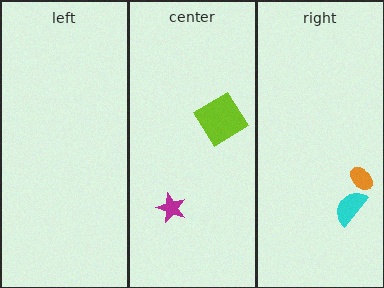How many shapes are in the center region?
2.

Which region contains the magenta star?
The center region.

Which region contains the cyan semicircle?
The right region.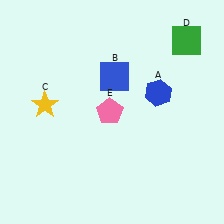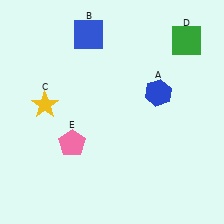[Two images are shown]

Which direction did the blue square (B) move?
The blue square (B) moved up.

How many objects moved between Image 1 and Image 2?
2 objects moved between the two images.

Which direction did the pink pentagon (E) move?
The pink pentagon (E) moved left.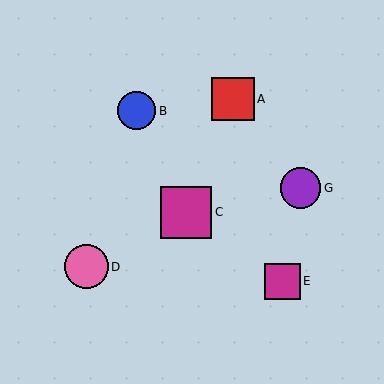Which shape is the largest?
The magenta square (labeled C) is the largest.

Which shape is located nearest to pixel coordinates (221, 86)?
The red square (labeled A) at (233, 99) is nearest to that location.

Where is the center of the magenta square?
The center of the magenta square is at (186, 212).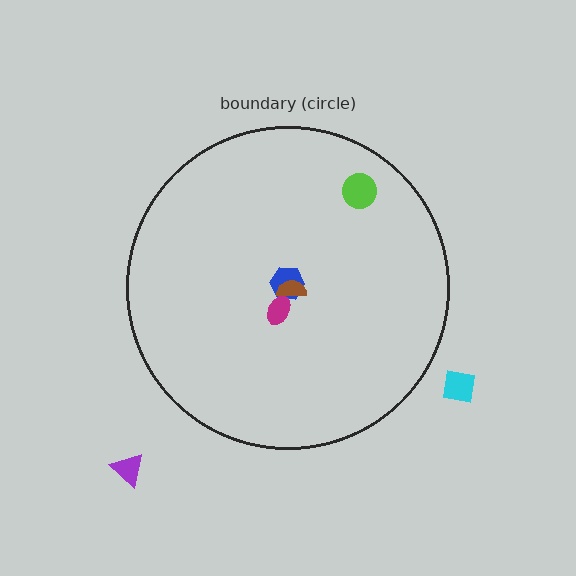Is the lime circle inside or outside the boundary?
Inside.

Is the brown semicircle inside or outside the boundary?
Inside.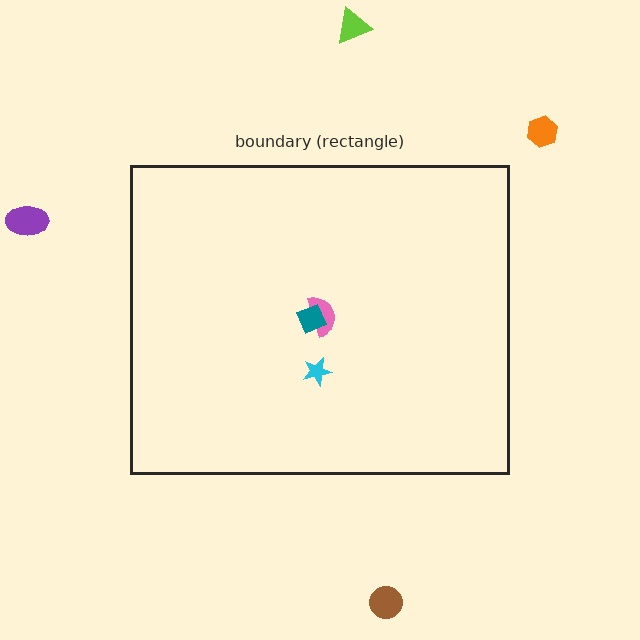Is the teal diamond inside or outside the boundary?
Inside.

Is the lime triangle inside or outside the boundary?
Outside.